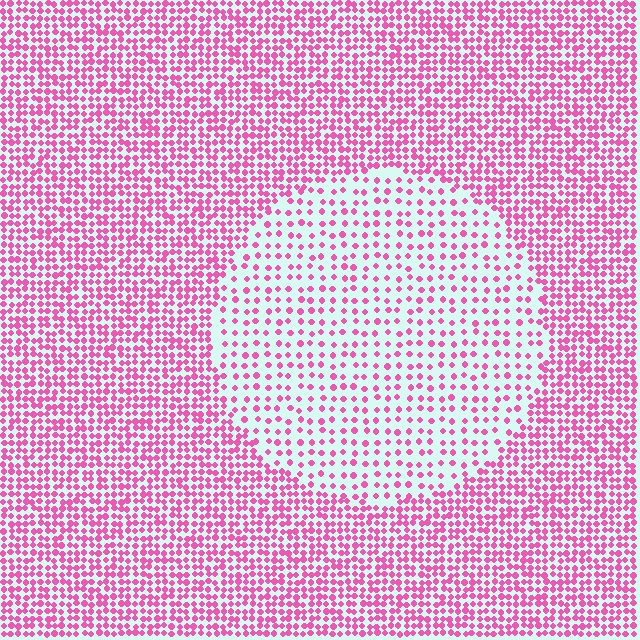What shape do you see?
I see a circle.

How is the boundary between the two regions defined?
The boundary is defined by a change in element density (approximately 2.2x ratio). All elements are the same color, size, and shape.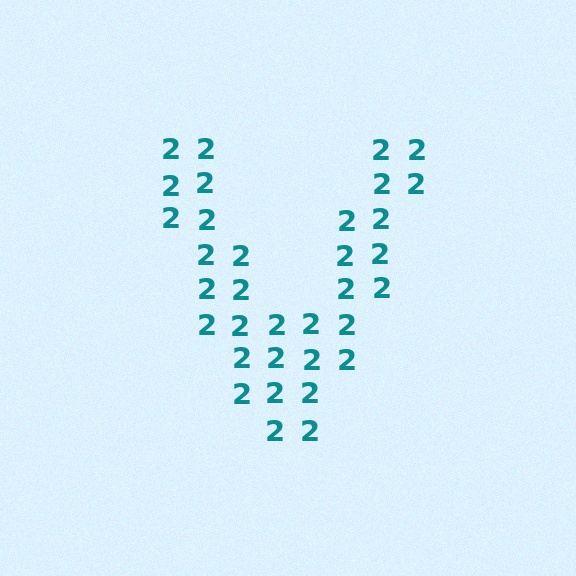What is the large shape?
The large shape is the letter V.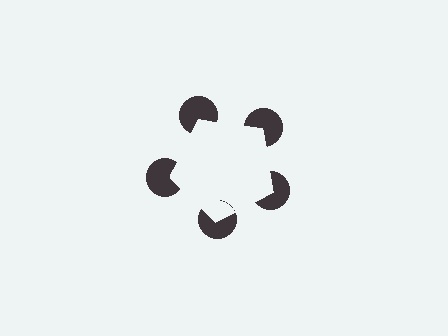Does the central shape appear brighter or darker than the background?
It typically appears slightly brighter than the background, even though no actual brightness change is drawn.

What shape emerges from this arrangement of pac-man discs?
An illusory pentagon — its edges are inferred from the aligned wedge cuts in the pac-man discs, not physically drawn.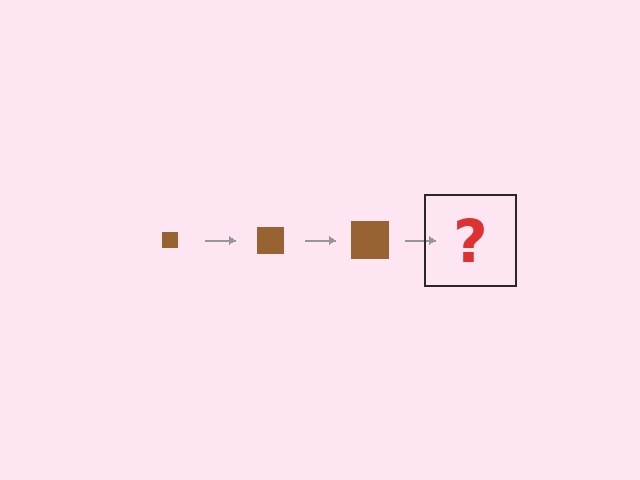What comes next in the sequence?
The next element should be a brown square, larger than the previous one.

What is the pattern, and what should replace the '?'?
The pattern is that the square gets progressively larger each step. The '?' should be a brown square, larger than the previous one.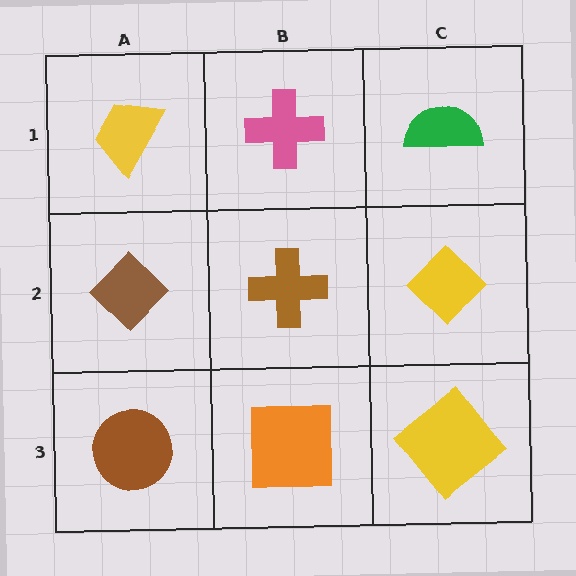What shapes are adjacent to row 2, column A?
A yellow trapezoid (row 1, column A), a brown circle (row 3, column A), a brown cross (row 2, column B).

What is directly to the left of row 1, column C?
A pink cross.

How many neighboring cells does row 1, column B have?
3.